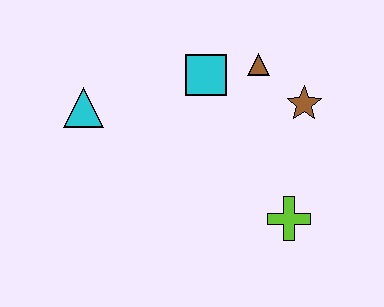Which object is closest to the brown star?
The brown triangle is closest to the brown star.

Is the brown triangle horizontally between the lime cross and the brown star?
No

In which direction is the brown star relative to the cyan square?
The brown star is to the right of the cyan square.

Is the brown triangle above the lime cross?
Yes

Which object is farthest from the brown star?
The cyan triangle is farthest from the brown star.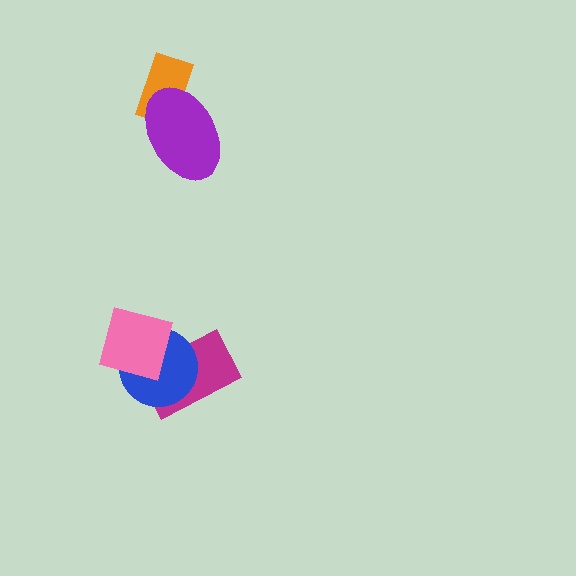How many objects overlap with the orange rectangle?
1 object overlaps with the orange rectangle.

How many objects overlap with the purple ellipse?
1 object overlaps with the purple ellipse.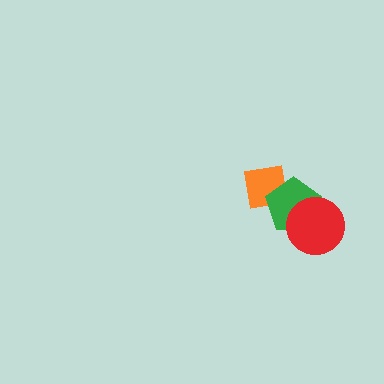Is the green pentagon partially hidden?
Yes, it is partially covered by another shape.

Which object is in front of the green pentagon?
The red circle is in front of the green pentagon.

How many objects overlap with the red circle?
1 object overlaps with the red circle.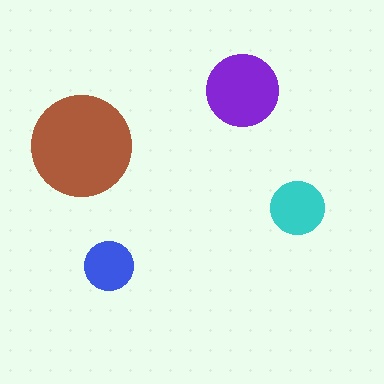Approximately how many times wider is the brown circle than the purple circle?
About 1.5 times wider.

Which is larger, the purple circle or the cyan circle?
The purple one.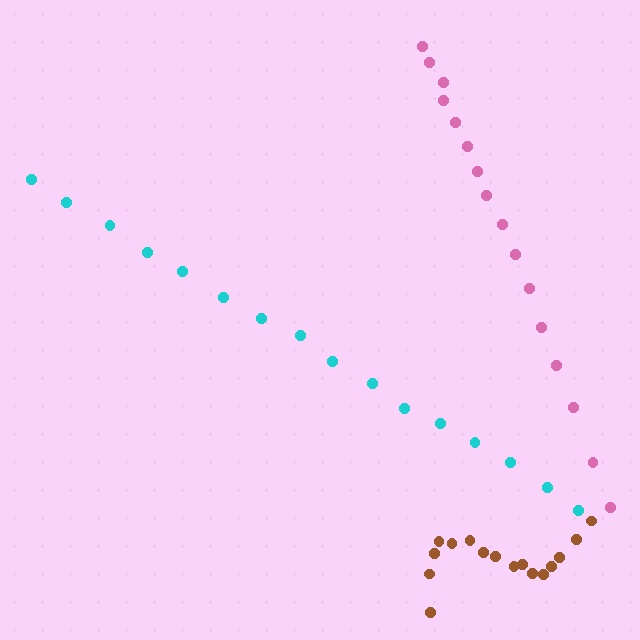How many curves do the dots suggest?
There are 3 distinct paths.